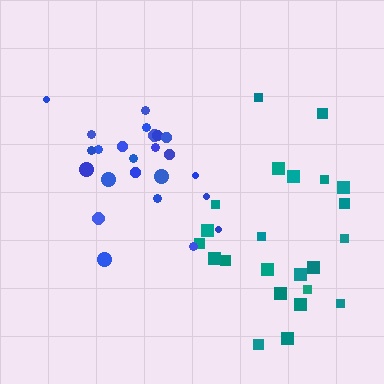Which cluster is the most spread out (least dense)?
Teal.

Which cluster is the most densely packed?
Blue.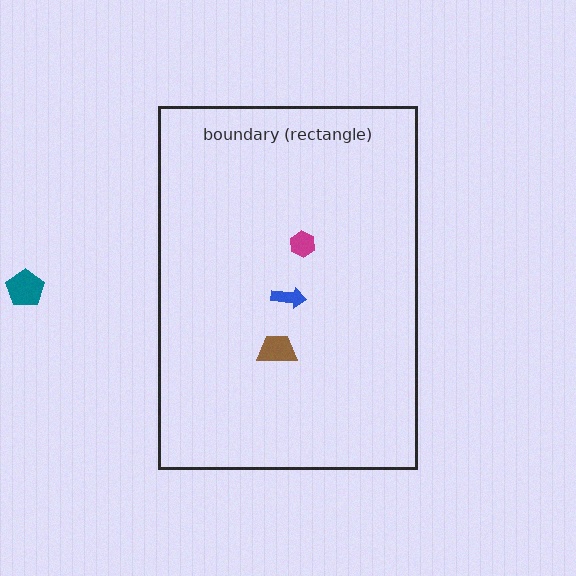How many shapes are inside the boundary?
3 inside, 1 outside.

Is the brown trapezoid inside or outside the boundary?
Inside.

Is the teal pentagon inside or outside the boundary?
Outside.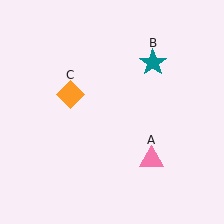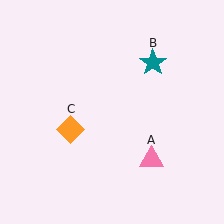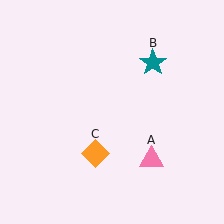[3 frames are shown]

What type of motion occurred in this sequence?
The orange diamond (object C) rotated counterclockwise around the center of the scene.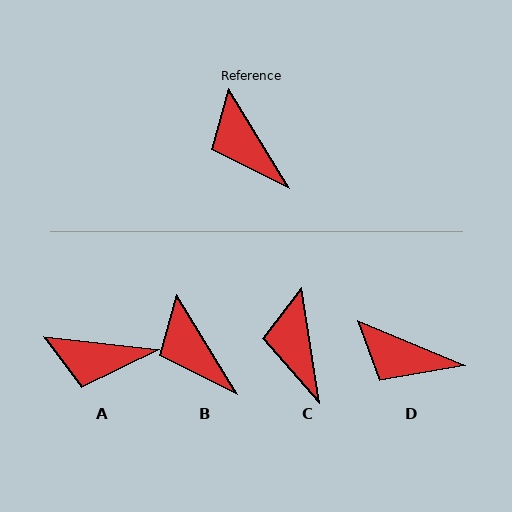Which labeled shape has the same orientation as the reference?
B.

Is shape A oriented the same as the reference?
No, it is off by about 52 degrees.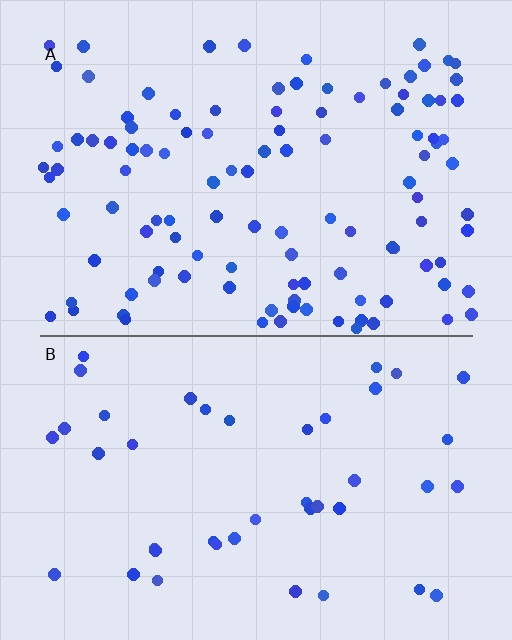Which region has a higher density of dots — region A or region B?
A (the top).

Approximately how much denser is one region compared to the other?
Approximately 2.7× — region A over region B.